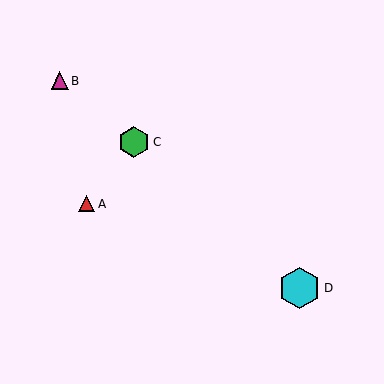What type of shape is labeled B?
Shape B is a magenta triangle.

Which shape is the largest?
The cyan hexagon (labeled D) is the largest.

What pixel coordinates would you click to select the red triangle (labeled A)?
Click at (87, 204) to select the red triangle A.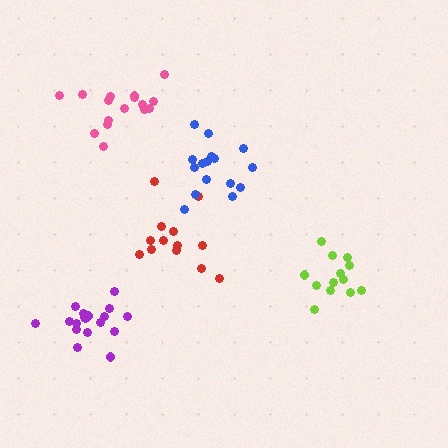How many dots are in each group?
Group 1: 13 dots, Group 2: 18 dots, Group 3: 13 dots, Group 4: 16 dots, Group 5: 16 dots (76 total).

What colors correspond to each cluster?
The clusters are colored: red, purple, lime, pink, blue.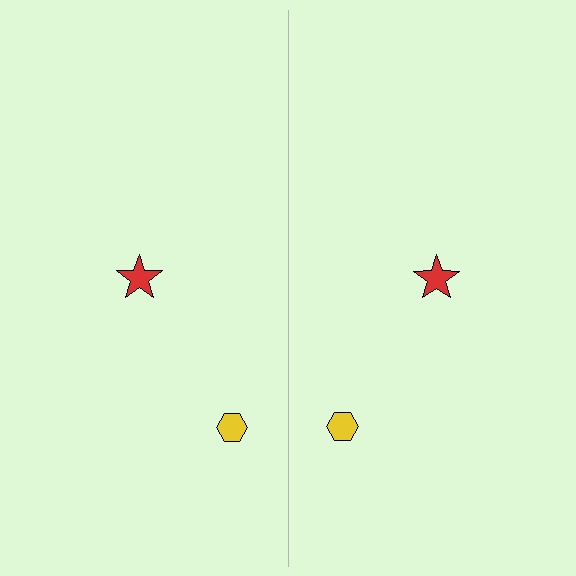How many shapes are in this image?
There are 4 shapes in this image.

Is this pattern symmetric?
Yes, this pattern has bilateral (reflection) symmetry.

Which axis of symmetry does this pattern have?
The pattern has a vertical axis of symmetry running through the center of the image.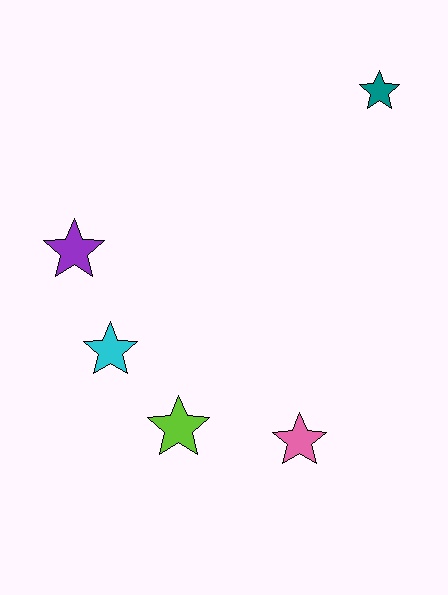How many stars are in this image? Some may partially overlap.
There are 5 stars.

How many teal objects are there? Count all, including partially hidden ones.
There is 1 teal object.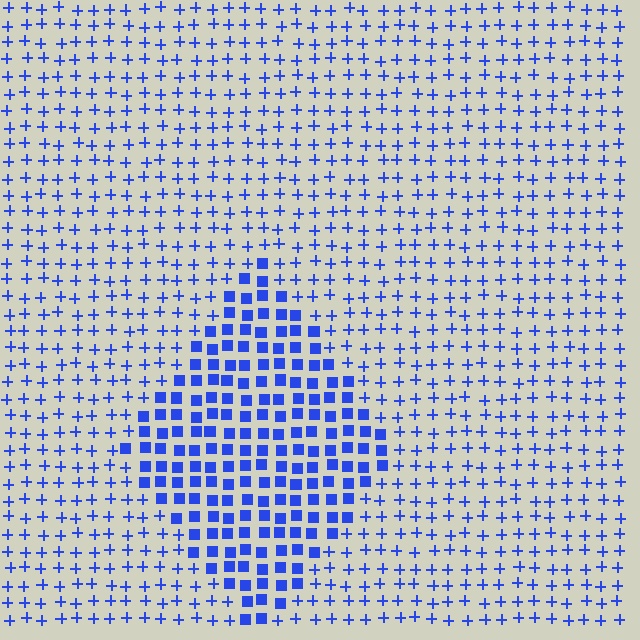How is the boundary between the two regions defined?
The boundary is defined by a change in element shape: squares inside vs. plus signs outside. All elements share the same color and spacing.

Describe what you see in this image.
The image is filled with small blue elements arranged in a uniform grid. A diamond-shaped region contains squares, while the surrounding area contains plus signs. The boundary is defined purely by the change in element shape.